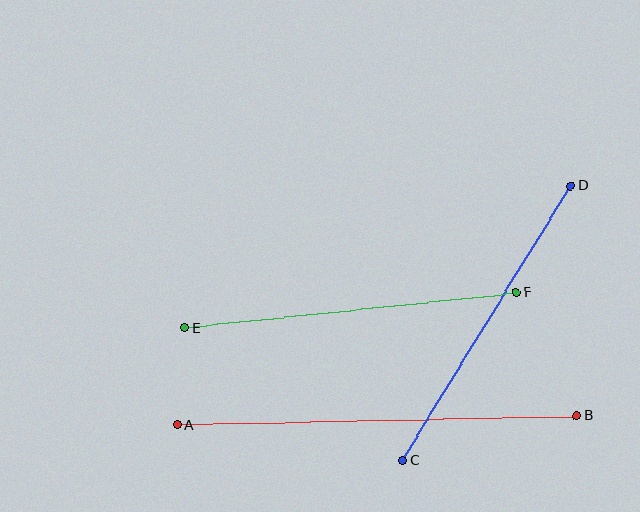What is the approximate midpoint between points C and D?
The midpoint is at approximately (487, 323) pixels.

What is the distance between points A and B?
The distance is approximately 399 pixels.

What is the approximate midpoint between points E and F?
The midpoint is at approximately (351, 310) pixels.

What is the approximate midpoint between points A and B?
The midpoint is at approximately (377, 420) pixels.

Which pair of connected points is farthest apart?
Points A and B are farthest apart.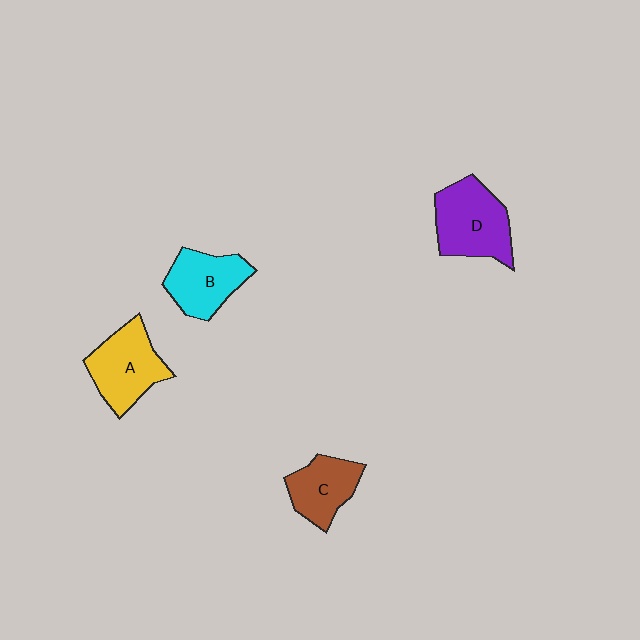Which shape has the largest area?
Shape D (purple).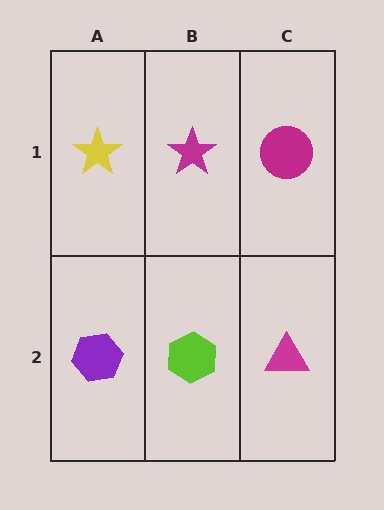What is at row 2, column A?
A purple hexagon.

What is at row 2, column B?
A lime hexagon.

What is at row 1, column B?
A magenta star.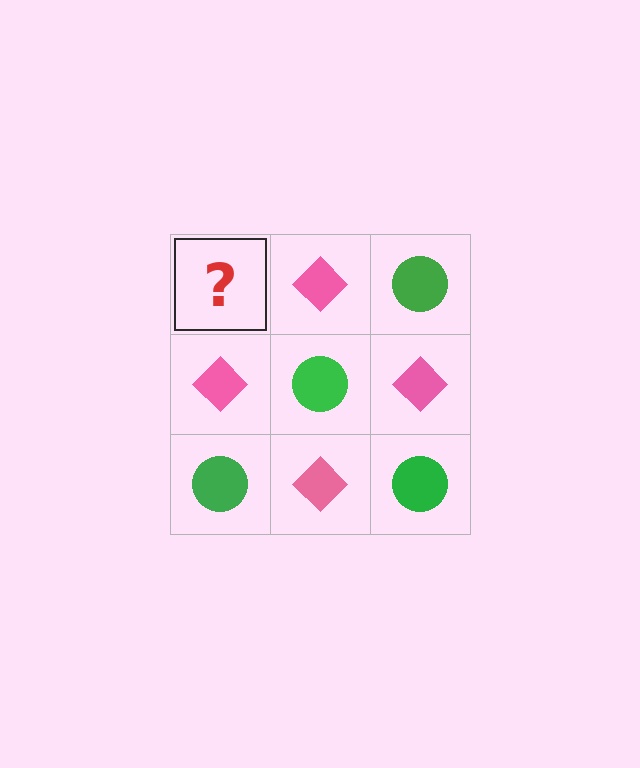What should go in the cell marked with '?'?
The missing cell should contain a green circle.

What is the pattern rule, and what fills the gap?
The rule is that it alternates green circle and pink diamond in a checkerboard pattern. The gap should be filled with a green circle.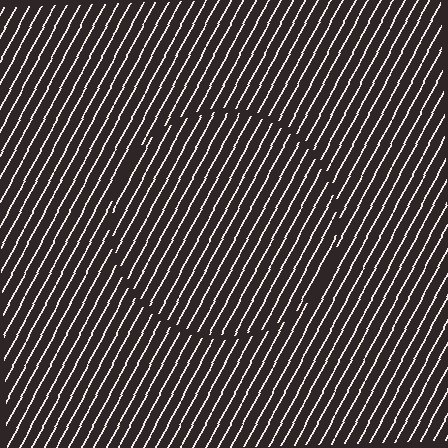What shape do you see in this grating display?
An illusory circle. The interior of the shape contains the same grating, shifted by half a period — the contour is defined by the phase discontinuity where line-ends from the inner and outer gratings abut.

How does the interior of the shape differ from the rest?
The interior of the shape contains the same grating, shifted by half a period — the contour is defined by the phase discontinuity where line-ends from the inner and outer gratings abut.